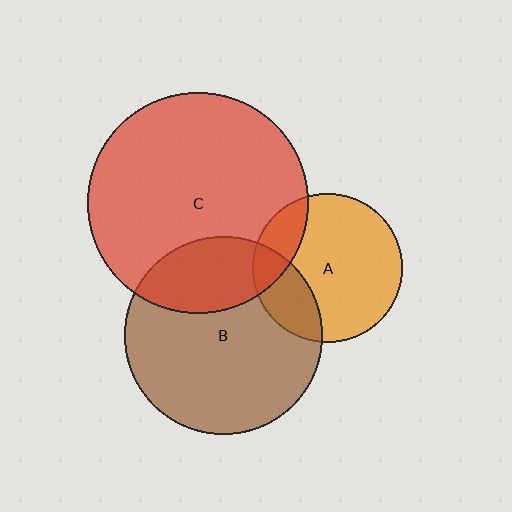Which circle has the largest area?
Circle C (red).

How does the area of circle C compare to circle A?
Approximately 2.2 times.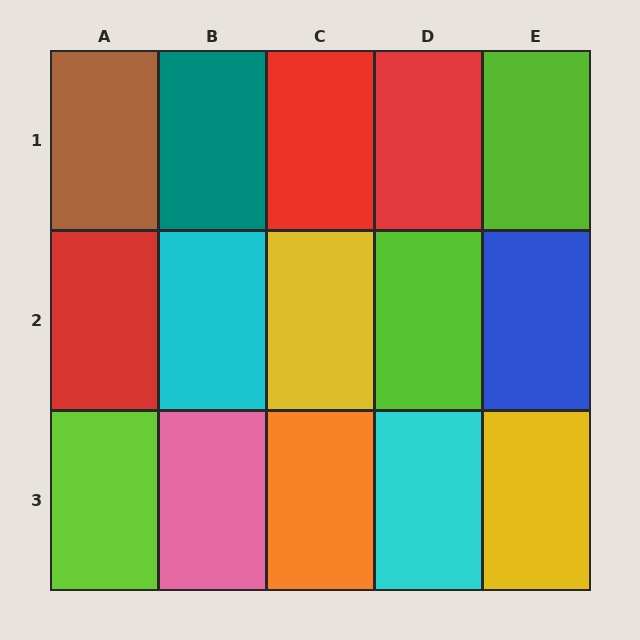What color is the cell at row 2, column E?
Blue.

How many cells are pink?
1 cell is pink.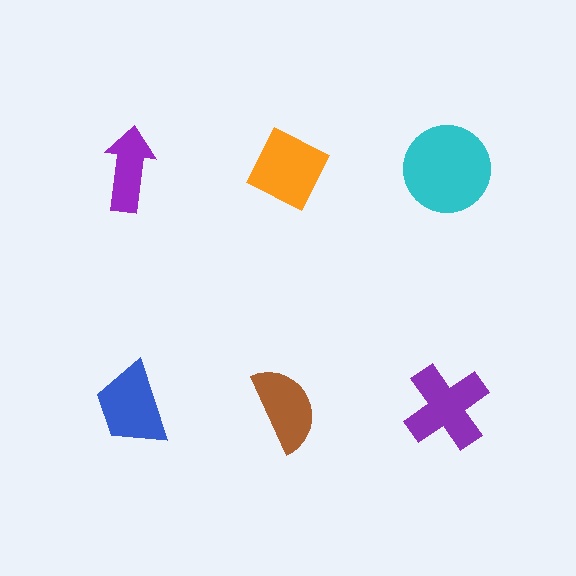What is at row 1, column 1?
A purple arrow.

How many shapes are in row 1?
3 shapes.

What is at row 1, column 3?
A cyan circle.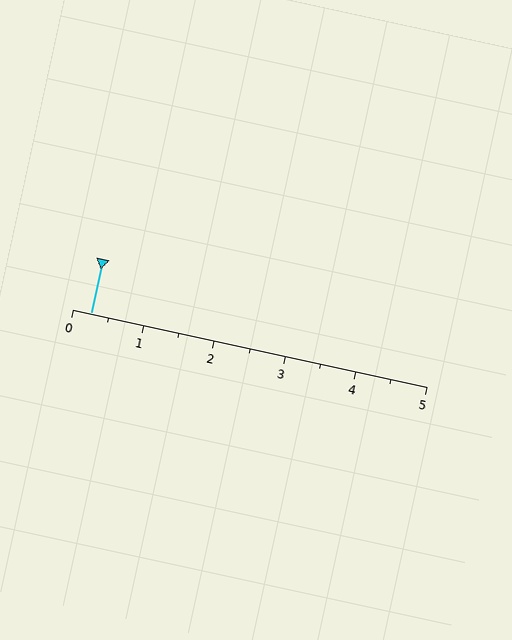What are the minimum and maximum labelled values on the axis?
The axis runs from 0 to 5.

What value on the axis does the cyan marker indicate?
The marker indicates approximately 0.2.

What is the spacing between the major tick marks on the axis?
The major ticks are spaced 1 apart.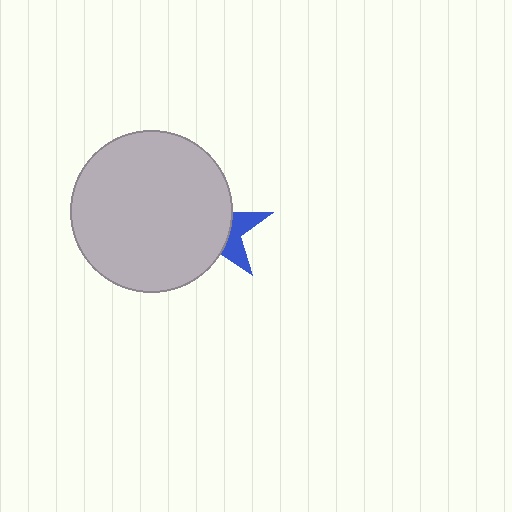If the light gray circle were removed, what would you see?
You would see the complete blue star.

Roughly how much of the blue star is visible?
A small part of it is visible (roughly 32%).